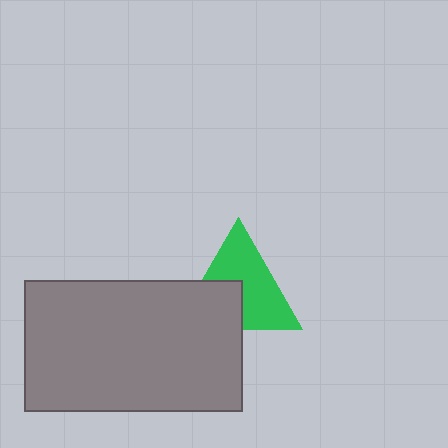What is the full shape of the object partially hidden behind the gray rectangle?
The partially hidden object is a green triangle.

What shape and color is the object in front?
The object in front is a gray rectangle.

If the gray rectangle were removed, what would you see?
You would see the complete green triangle.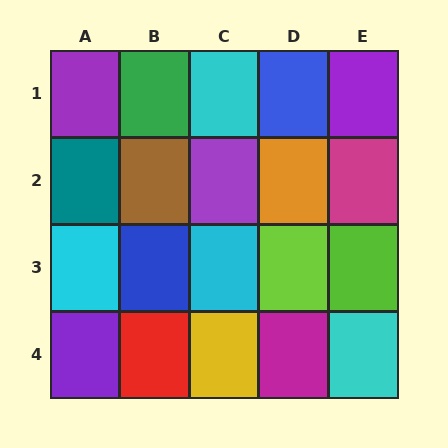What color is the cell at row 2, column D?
Orange.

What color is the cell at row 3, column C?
Cyan.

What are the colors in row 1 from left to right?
Purple, green, cyan, blue, purple.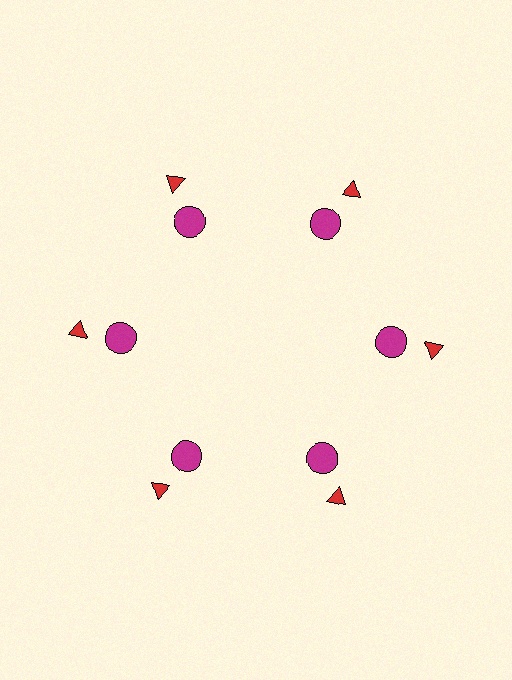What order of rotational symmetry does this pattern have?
This pattern has 6-fold rotational symmetry.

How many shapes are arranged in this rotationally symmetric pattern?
There are 12 shapes, arranged in 6 groups of 2.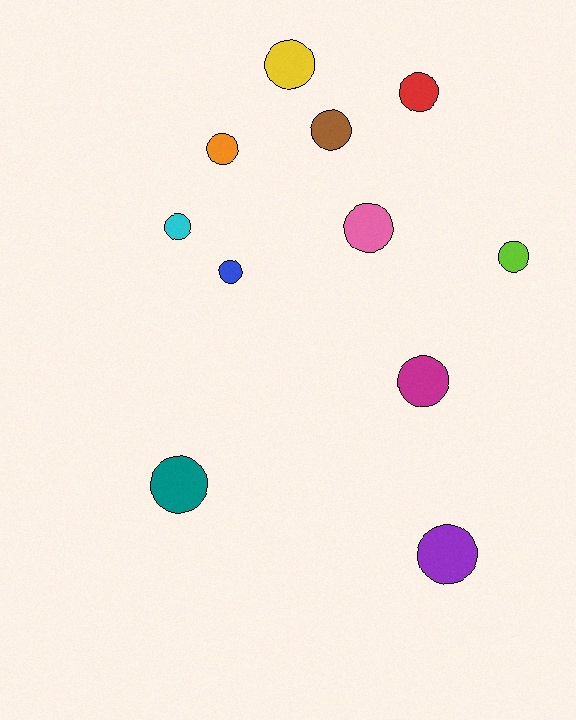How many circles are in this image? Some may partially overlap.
There are 11 circles.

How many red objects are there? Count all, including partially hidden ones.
There is 1 red object.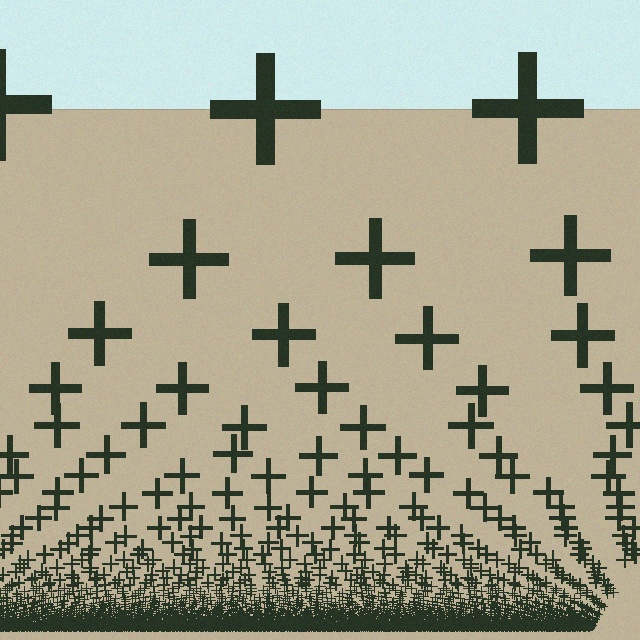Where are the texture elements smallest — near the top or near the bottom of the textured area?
Near the bottom.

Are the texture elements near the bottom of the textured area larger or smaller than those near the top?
Smaller. The gradient is inverted — elements near the bottom are smaller and denser.